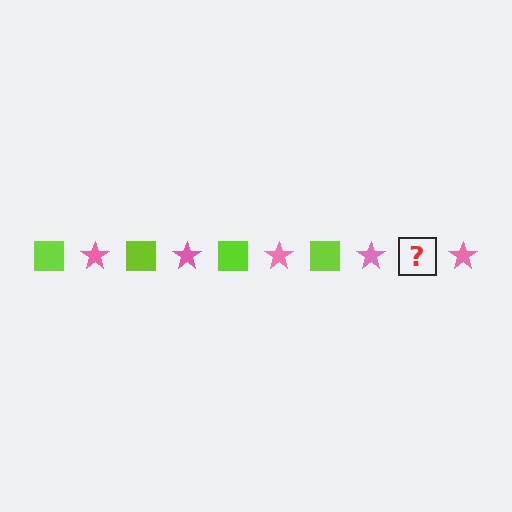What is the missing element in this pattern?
The missing element is a lime square.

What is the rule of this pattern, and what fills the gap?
The rule is that the pattern alternates between lime square and pink star. The gap should be filled with a lime square.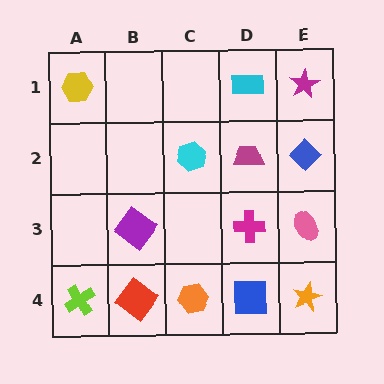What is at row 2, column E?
A blue diamond.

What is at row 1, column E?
A magenta star.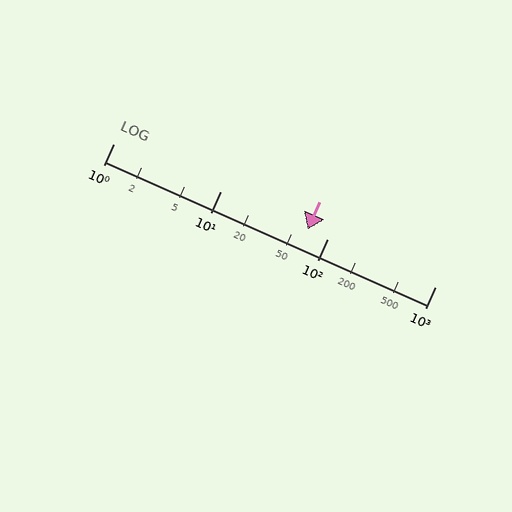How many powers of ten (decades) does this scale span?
The scale spans 3 decades, from 1 to 1000.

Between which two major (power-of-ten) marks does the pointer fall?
The pointer is between 10 and 100.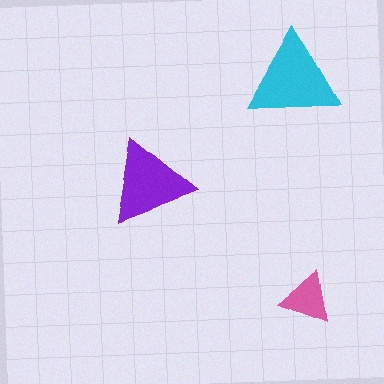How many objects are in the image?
There are 3 objects in the image.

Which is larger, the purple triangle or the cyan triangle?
The cyan one.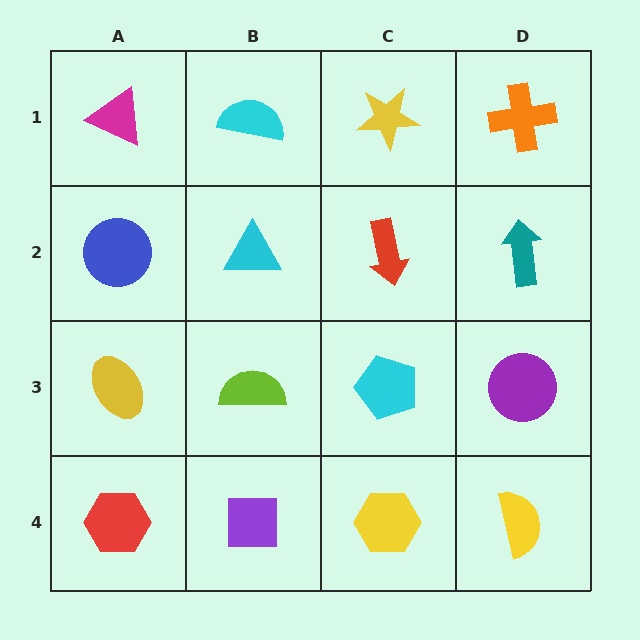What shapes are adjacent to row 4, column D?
A purple circle (row 3, column D), a yellow hexagon (row 4, column C).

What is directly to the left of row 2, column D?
A red arrow.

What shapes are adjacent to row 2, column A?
A magenta triangle (row 1, column A), a yellow ellipse (row 3, column A), a cyan triangle (row 2, column B).